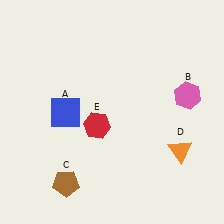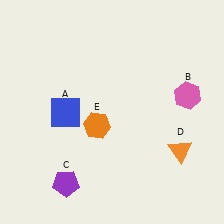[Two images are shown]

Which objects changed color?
C changed from brown to purple. E changed from red to orange.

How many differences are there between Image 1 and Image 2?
There are 2 differences between the two images.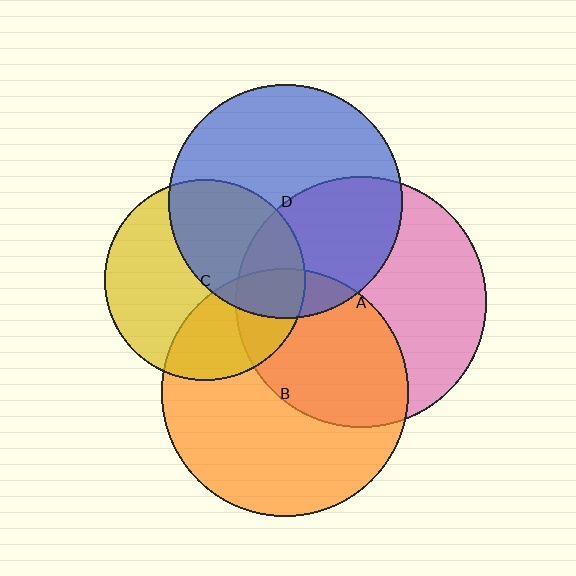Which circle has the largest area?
Circle A (pink).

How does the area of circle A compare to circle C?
Approximately 1.6 times.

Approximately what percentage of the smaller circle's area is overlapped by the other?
Approximately 40%.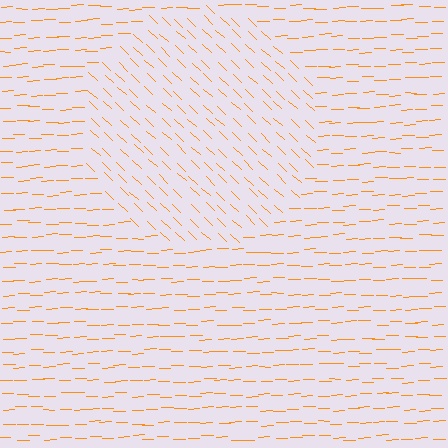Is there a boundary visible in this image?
Yes, there is a texture boundary formed by a change in line orientation.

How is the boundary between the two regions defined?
The boundary is defined purely by a change in line orientation (approximately 45 degrees difference). All lines are the same color and thickness.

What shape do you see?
I see a circle.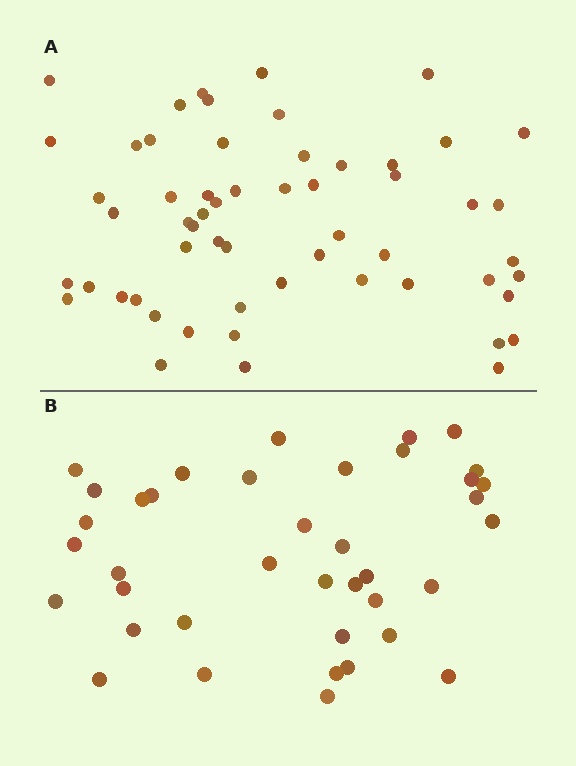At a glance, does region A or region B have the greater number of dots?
Region A (the top region) has more dots.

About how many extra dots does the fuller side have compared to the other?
Region A has approximately 20 more dots than region B.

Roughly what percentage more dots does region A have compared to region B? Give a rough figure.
About 45% more.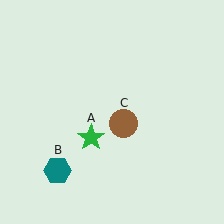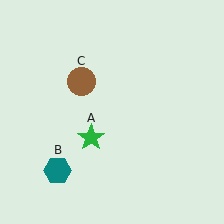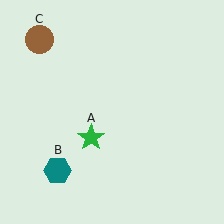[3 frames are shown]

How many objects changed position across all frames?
1 object changed position: brown circle (object C).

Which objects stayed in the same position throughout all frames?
Green star (object A) and teal hexagon (object B) remained stationary.